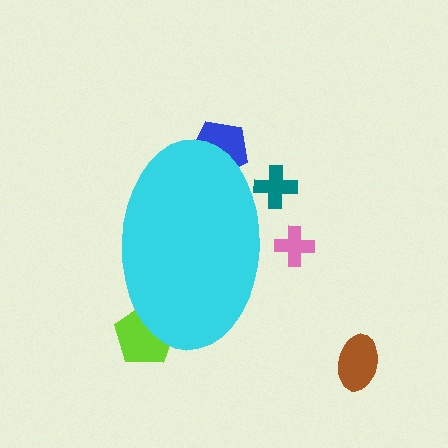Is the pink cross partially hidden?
Yes, the pink cross is partially hidden behind the cyan ellipse.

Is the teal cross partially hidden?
Yes, the teal cross is partially hidden behind the cyan ellipse.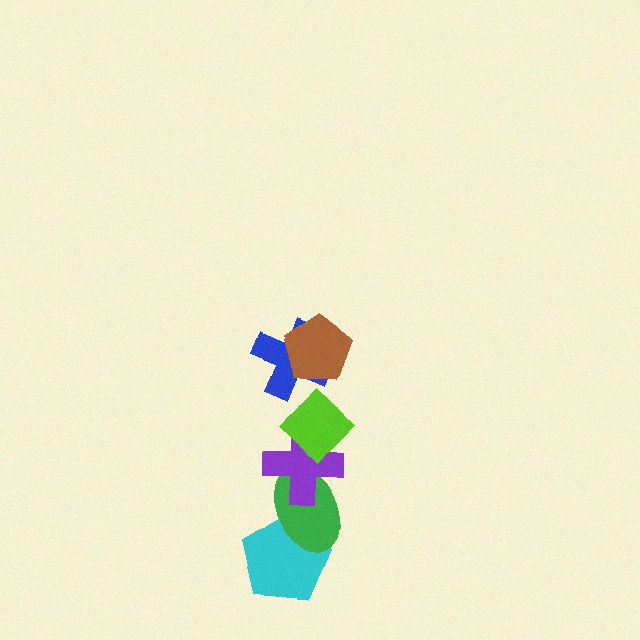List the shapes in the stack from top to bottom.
From top to bottom: the brown pentagon, the blue cross, the lime diamond, the purple cross, the green ellipse, the cyan pentagon.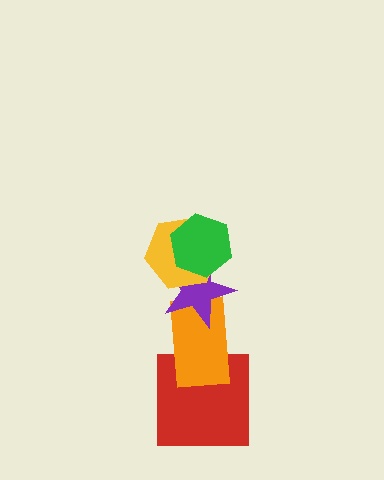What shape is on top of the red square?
The orange rectangle is on top of the red square.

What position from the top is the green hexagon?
The green hexagon is 1st from the top.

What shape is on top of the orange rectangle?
The purple star is on top of the orange rectangle.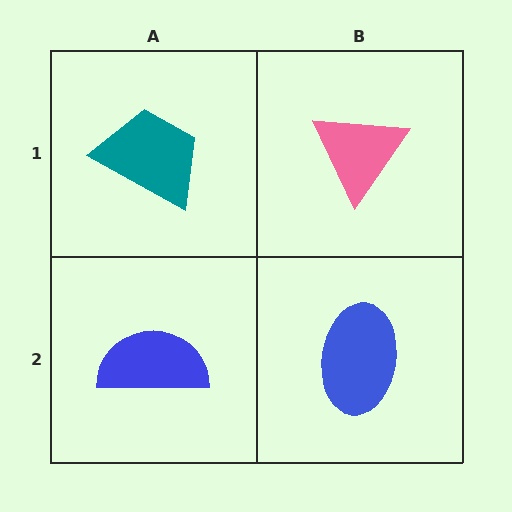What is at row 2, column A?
A blue semicircle.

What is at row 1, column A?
A teal trapezoid.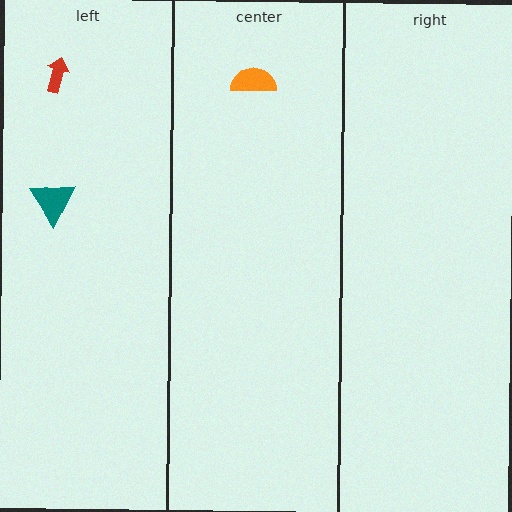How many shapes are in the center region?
1.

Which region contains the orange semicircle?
The center region.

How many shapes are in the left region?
2.